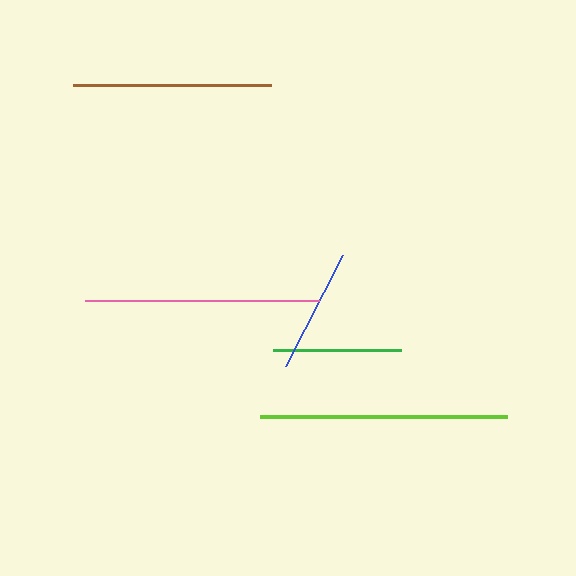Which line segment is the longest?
The lime line is the longest at approximately 248 pixels.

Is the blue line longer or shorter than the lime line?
The lime line is longer than the blue line.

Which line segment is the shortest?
The blue line is the shortest at approximately 125 pixels.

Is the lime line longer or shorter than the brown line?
The lime line is longer than the brown line.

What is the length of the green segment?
The green segment is approximately 127 pixels long.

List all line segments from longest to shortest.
From longest to shortest: lime, pink, brown, green, blue.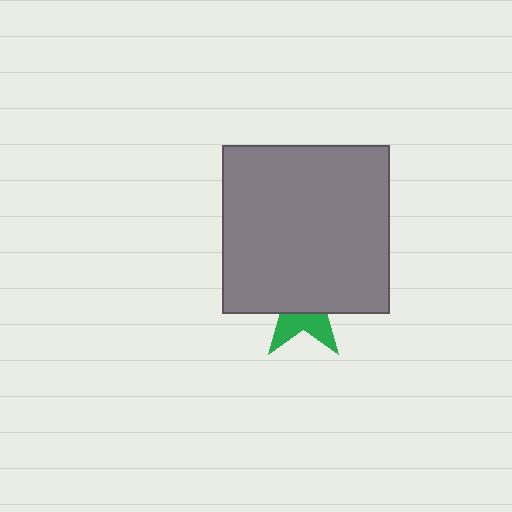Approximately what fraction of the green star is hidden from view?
Roughly 64% of the green star is hidden behind the gray square.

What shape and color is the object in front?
The object in front is a gray square.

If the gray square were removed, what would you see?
You would see the complete green star.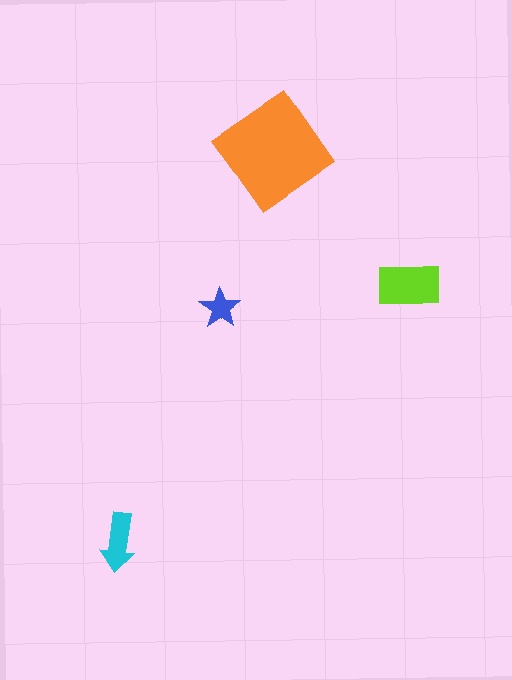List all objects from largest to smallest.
The orange diamond, the lime rectangle, the cyan arrow, the blue star.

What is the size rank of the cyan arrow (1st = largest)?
3rd.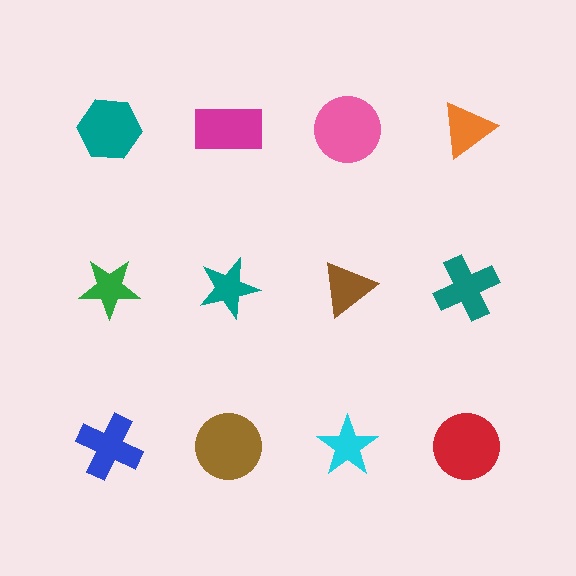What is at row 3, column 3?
A cyan star.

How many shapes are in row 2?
4 shapes.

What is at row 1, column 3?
A pink circle.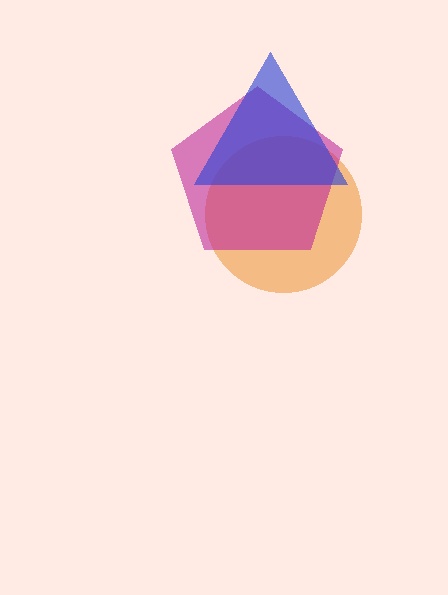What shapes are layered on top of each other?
The layered shapes are: an orange circle, a magenta pentagon, a blue triangle.